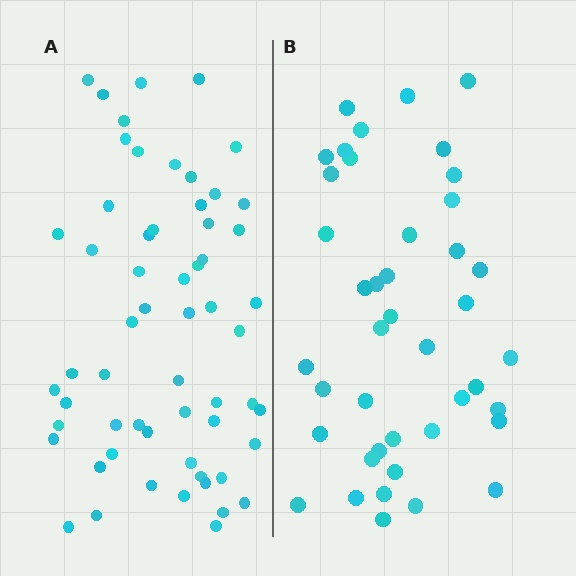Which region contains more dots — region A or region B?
Region A (the left region) has more dots.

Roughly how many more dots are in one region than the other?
Region A has approximately 15 more dots than region B.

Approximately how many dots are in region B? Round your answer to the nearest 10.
About 40 dots. (The exact count is 42, which rounds to 40.)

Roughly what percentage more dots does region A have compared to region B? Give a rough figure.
About 40% more.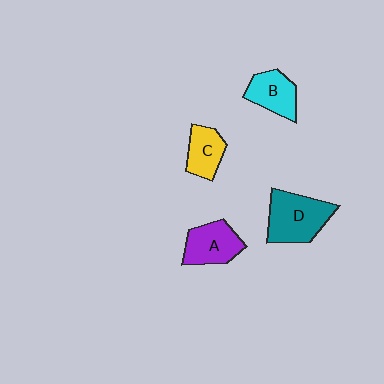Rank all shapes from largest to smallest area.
From largest to smallest: D (teal), A (purple), B (cyan), C (yellow).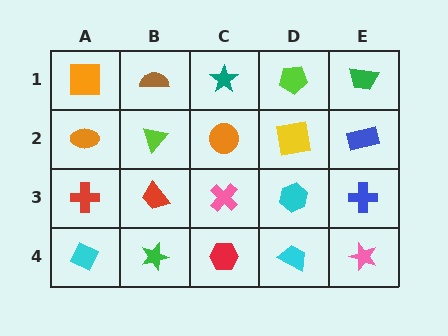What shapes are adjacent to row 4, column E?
A blue cross (row 3, column E), a cyan trapezoid (row 4, column D).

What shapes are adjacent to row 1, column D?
A yellow square (row 2, column D), a teal star (row 1, column C), a green trapezoid (row 1, column E).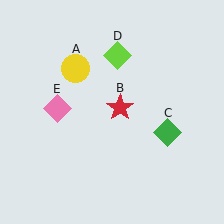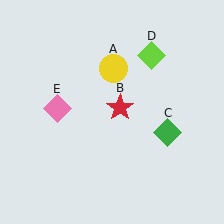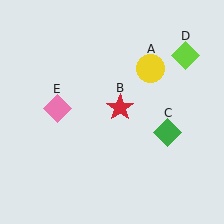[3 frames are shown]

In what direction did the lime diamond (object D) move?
The lime diamond (object D) moved right.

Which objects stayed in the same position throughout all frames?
Red star (object B) and green diamond (object C) and pink diamond (object E) remained stationary.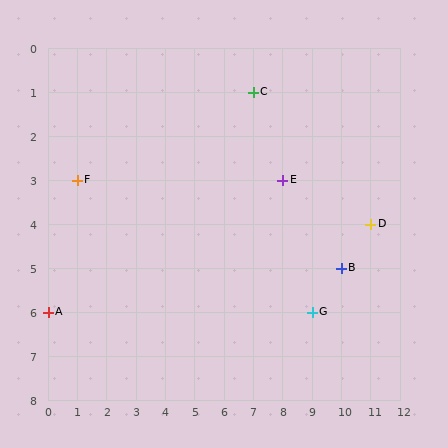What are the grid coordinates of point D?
Point D is at grid coordinates (11, 4).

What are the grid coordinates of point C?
Point C is at grid coordinates (7, 1).